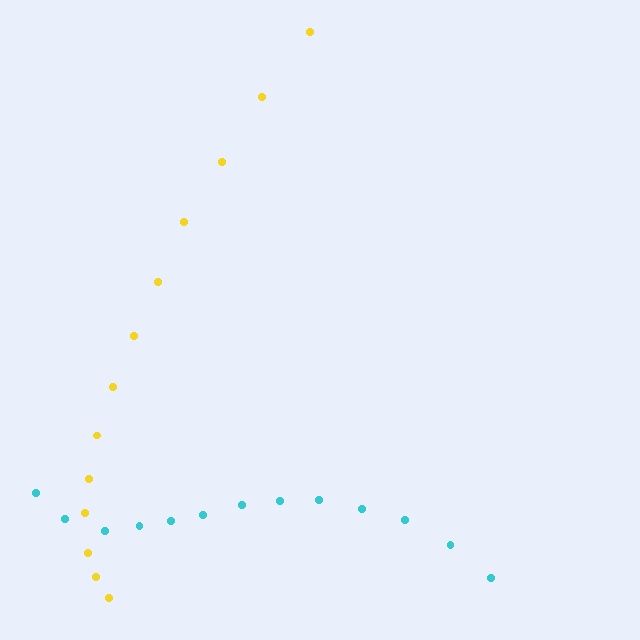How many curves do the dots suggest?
There are 2 distinct paths.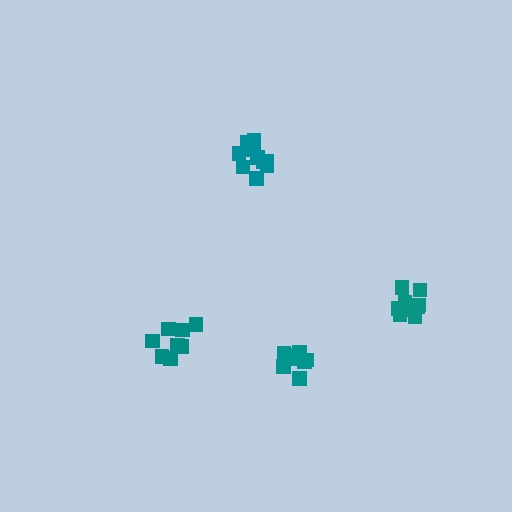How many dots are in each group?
Group 1: 9 dots, Group 2: 8 dots, Group 3: 12 dots, Group 4: 11 dots (40 total).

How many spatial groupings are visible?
There are 4 spatial groupings.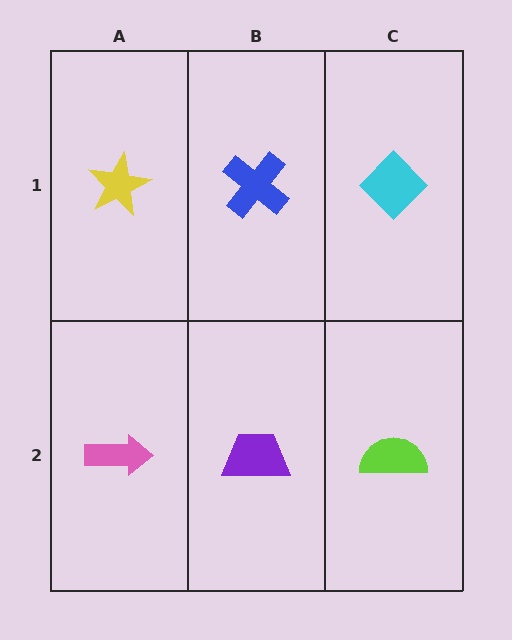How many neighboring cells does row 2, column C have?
2.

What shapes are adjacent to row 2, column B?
A blue cross (row 1, column B), a pink arrow (row 2, column A), a lime semicircle (row 2, column C).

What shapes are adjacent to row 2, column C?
A cyan diamond (row 1, column C), a purple trapezoid (row 2, column B).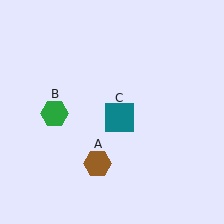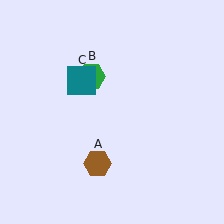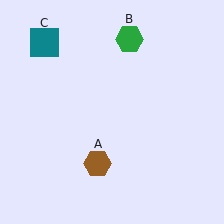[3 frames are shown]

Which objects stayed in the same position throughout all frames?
Brown hexagon (object A) remained stationary.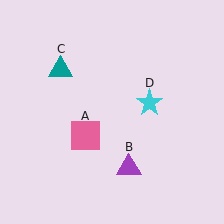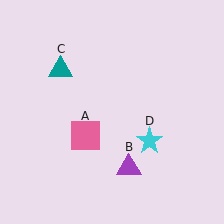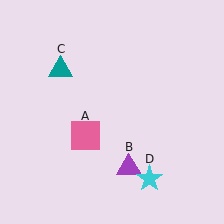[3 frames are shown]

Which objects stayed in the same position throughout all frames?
Pink square (object A) and purple triangle (object B) and teal triangle (object C) remained stationary.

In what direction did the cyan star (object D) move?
The cyan star (object D) moved down.